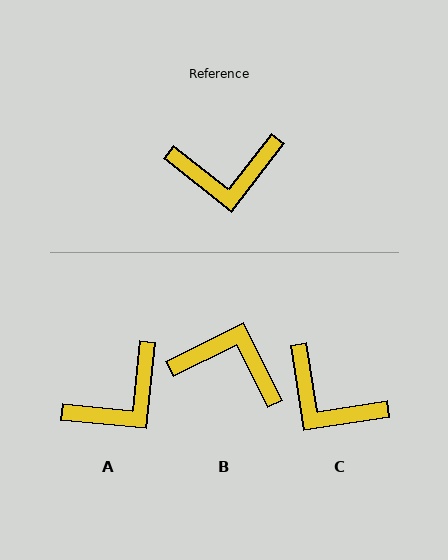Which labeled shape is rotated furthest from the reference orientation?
B, about 154 degrees away.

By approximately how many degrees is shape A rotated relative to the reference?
Approximately 32 degrees counter-clockwise.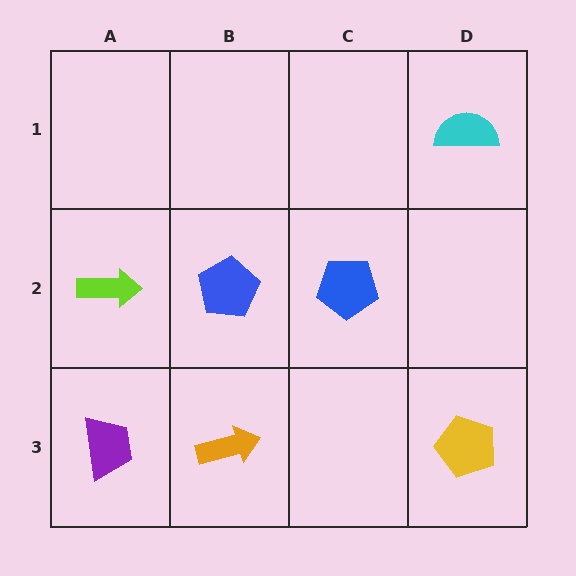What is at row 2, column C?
A blue pentagon.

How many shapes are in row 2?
3 shapes.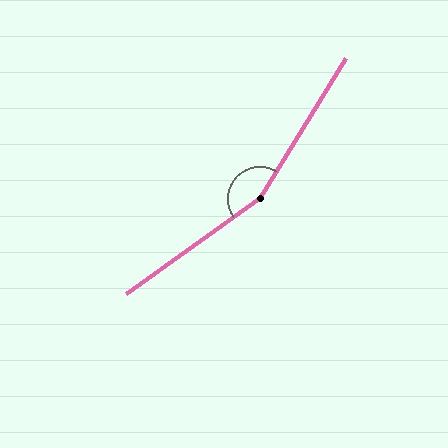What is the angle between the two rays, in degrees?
Approximately 157 degrees.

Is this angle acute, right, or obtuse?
It is obtuse.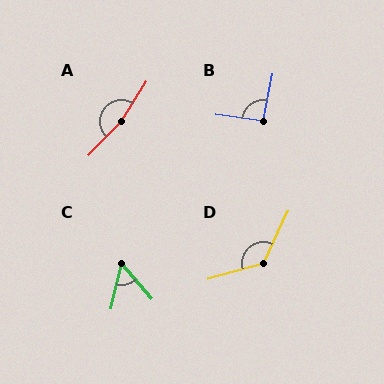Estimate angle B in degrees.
Approximately 94 degrees.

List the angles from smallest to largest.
C (54°), B (94°), D (130°), A (168°).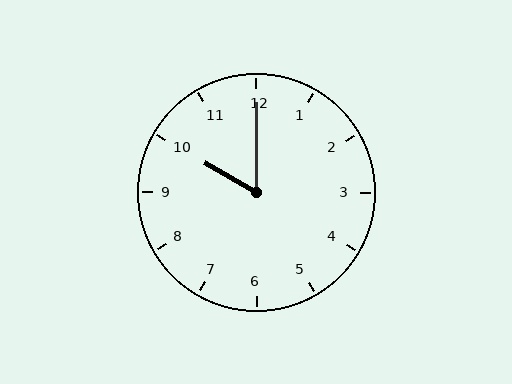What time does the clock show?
10:00.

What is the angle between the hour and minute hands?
Approximately 60 degrees.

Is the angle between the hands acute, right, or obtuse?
It is acute.